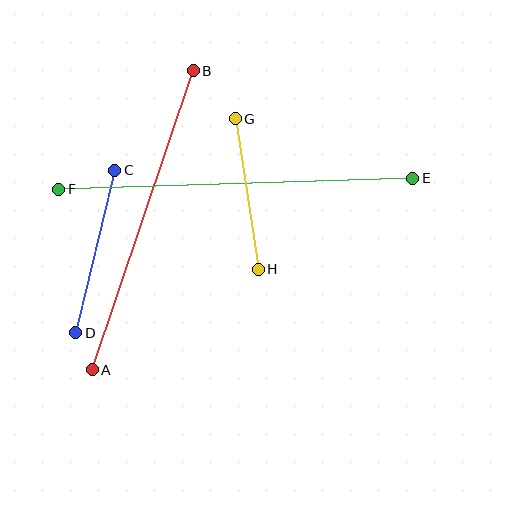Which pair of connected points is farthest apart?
Points E and F are farthest apart.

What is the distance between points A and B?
The distance is approximately 315 pixels.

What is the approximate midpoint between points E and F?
The midpoint is at approximately (236, 184) pixels.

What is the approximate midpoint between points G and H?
The midpoint is at approximately (247, 194) pixels.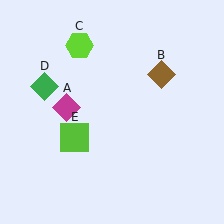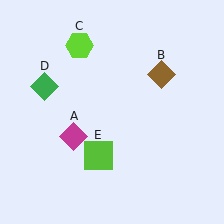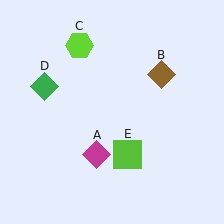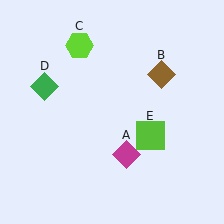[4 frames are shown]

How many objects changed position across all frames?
2 objects changed position: magenta diamond (object A), lime square (object E).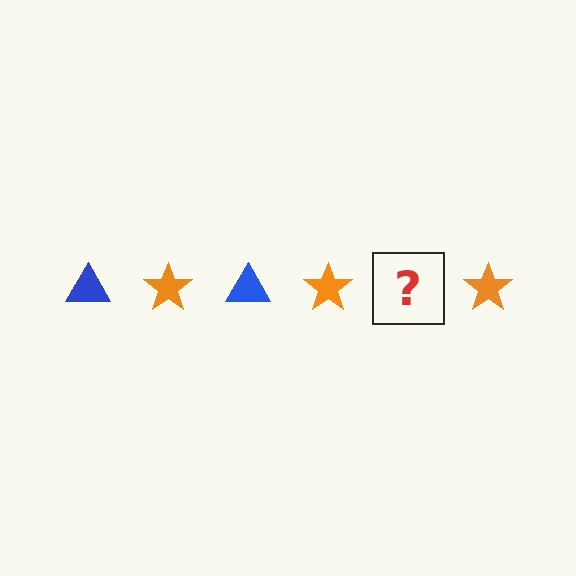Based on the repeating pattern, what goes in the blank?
The blank should be a blue triangle.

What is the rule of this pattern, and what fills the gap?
The rule is that the pattern alternates between blue triangle and orange star. The gap should be filled with a blue triangle.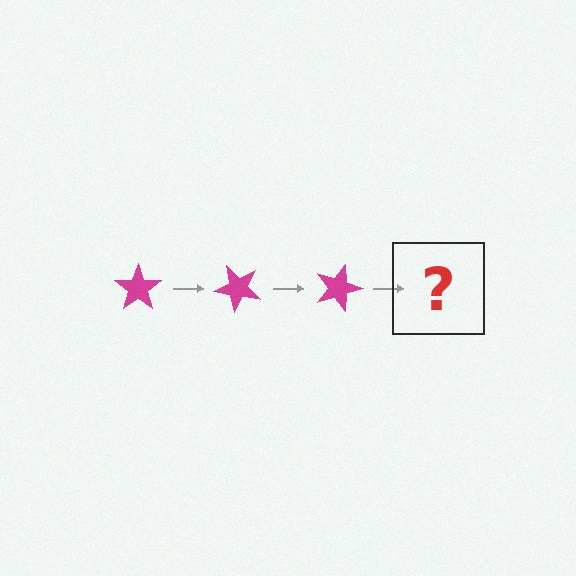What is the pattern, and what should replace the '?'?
The pattern is that the star rotates 45 degrees each step. The '?' should be a magenta star rotated 135 degrees.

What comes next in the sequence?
The next element should be a magenta star rotated 135 degrees.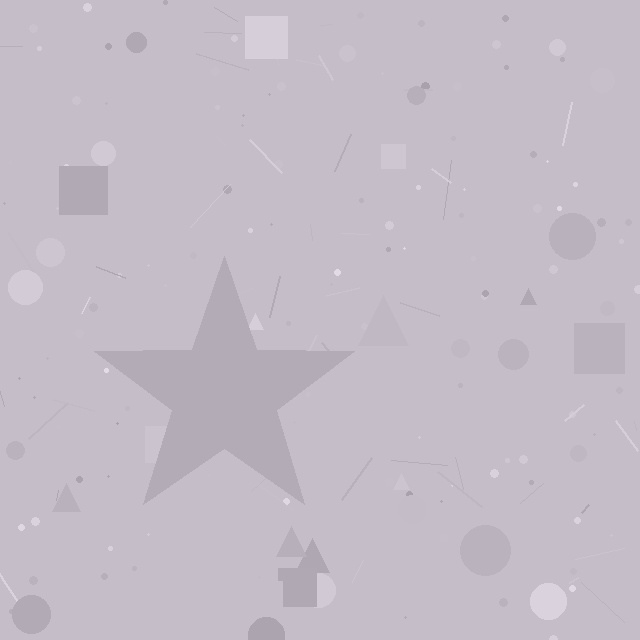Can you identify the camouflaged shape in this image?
The camouflaged shape is a star.